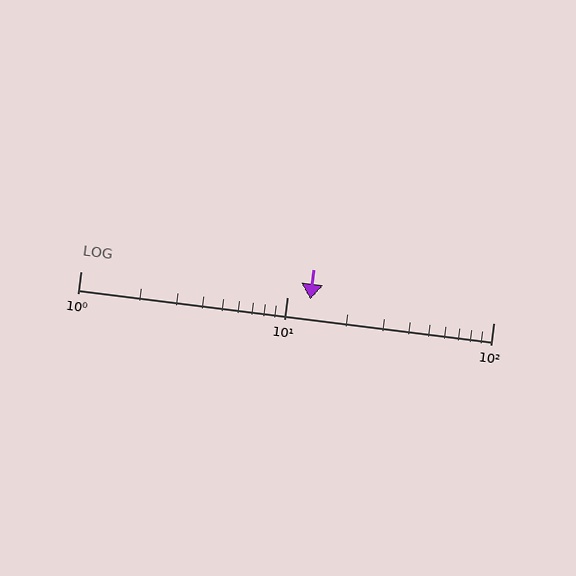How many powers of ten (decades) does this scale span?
The scale spans 2 decades, from 1 to 100.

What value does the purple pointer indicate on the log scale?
The pointer indicates approximately 13.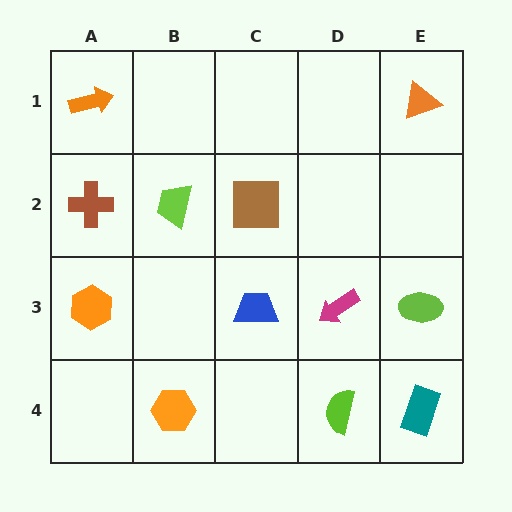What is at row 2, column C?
A brown square.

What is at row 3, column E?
A lime ellipse.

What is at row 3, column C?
A blue trapezoid.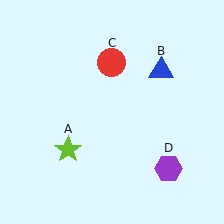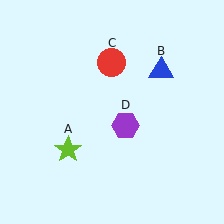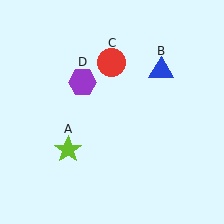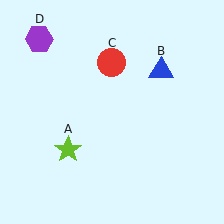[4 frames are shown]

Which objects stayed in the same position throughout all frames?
Lime star (object A) and blue triangle (object B) and red circle (object C) remained stationary.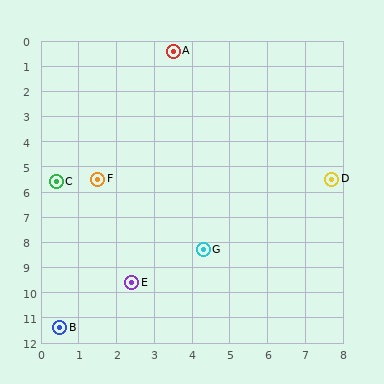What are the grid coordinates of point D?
Point D is at approximately (7.7, 5.5).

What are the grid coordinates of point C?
Point C is at approximately (0.4, 5.6).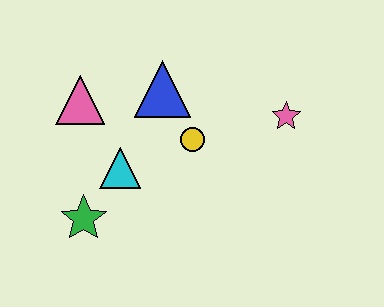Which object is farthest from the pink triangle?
The pink star is farthest from the pink triangle.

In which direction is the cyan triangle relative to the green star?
The cyan triangle is above the green star.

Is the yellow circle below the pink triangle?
Yes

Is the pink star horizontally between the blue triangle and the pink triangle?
No